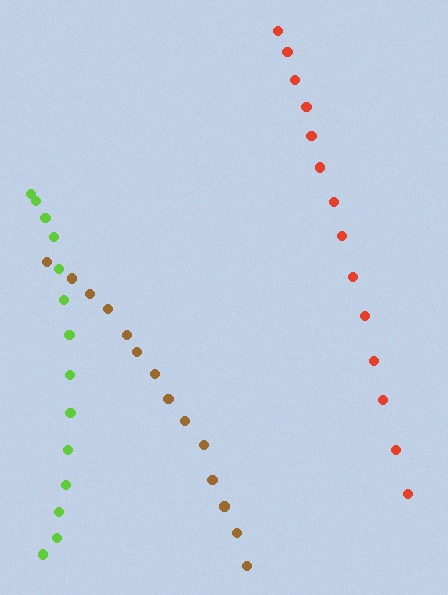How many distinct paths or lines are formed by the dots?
There are 3 distinct paths.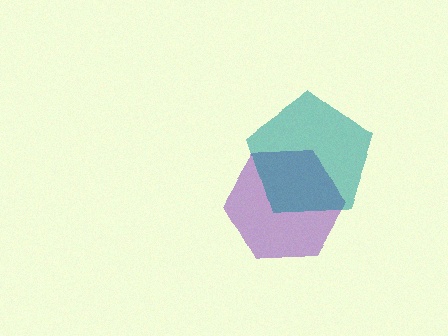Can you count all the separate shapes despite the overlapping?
Yes, there are 2 separate shapes.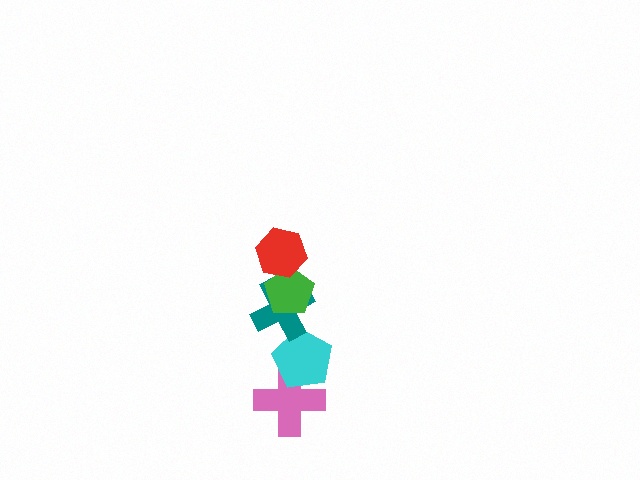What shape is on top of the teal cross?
The green pentagon is on top of the teal cross.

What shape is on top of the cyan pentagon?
The teal cross is on top of the cyan pentagon.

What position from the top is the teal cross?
The teal cross is 3rd from the top.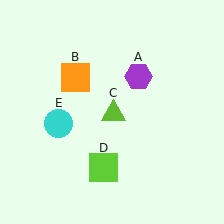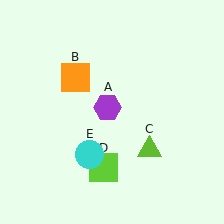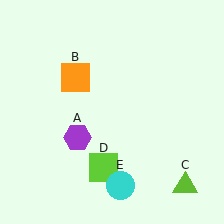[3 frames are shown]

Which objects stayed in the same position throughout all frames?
Orange square (object B) and lime square (object D) remained stationary.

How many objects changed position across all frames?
3 objects changed position: purple hexagon (object A), lime triangle (object C), cyan circle (object E).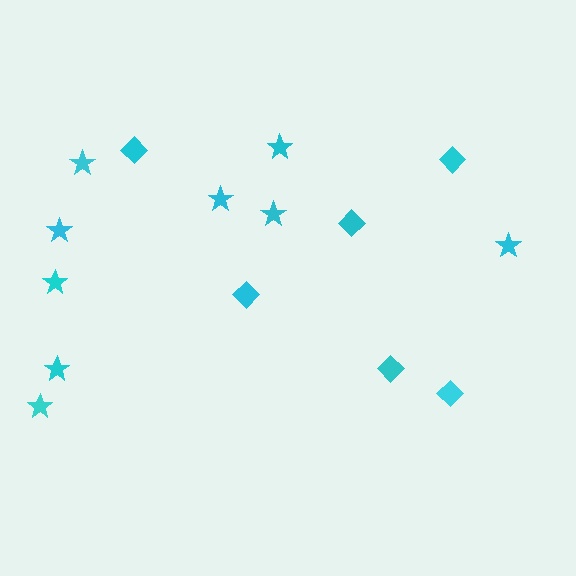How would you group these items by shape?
There are 2 groups: one group of stars (9) and one group of diamonds (6).